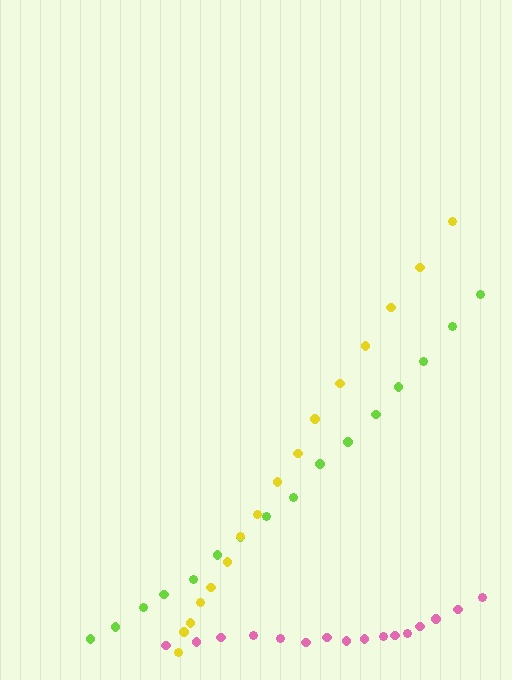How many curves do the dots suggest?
There are 3 distinct paths.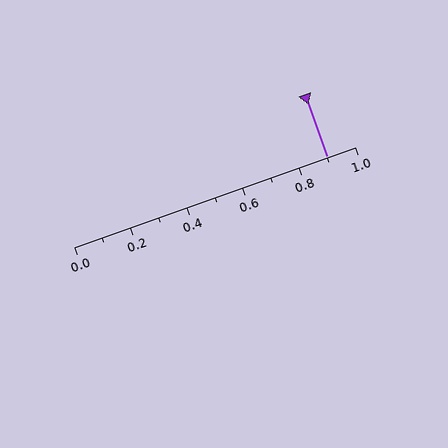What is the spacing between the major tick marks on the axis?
The major ticks are spaced 0.2 apart.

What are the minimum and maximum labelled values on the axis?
The axis runs from 0.0 to 1.0.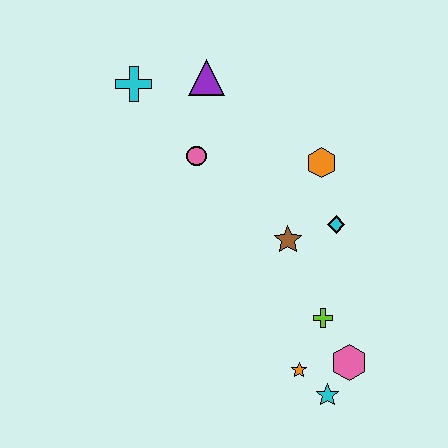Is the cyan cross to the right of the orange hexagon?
No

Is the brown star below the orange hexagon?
Yes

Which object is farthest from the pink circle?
The cyan star is farthest from the pink circle.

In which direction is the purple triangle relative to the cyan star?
The purple triangle is above the cyan star.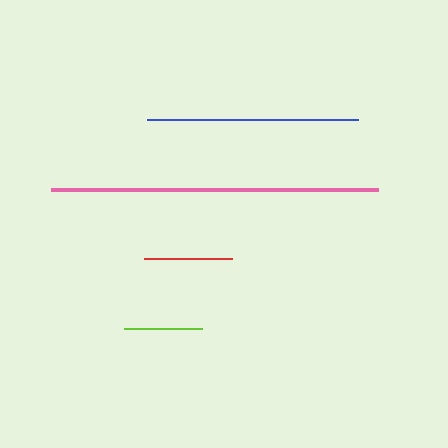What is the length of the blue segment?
The blue segment is approximately 211 pixels long.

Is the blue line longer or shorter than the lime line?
The blue line is longer than the lime line.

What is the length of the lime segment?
The lime segment is approximately 78 pixels long.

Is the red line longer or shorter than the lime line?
The red line is longer than the lime line.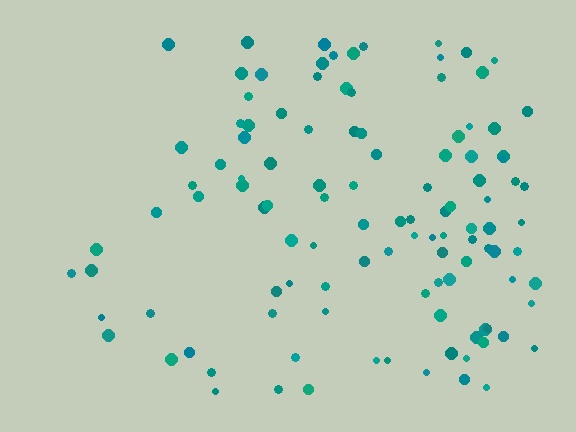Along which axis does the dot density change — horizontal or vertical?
Horizontal.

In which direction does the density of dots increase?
From left to right, with the right side densest.